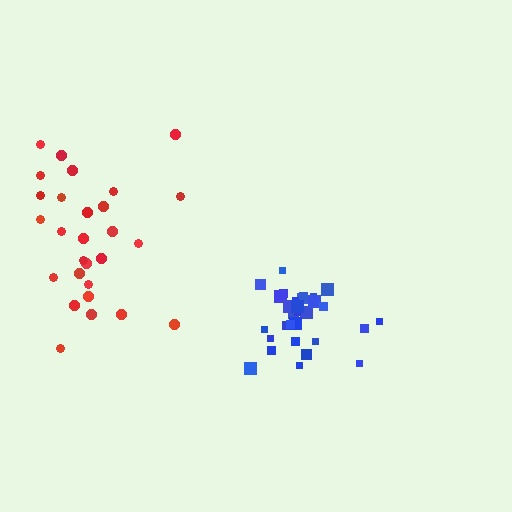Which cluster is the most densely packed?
Blue.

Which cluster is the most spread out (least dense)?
Red.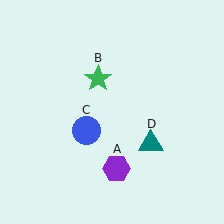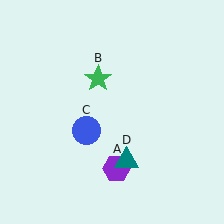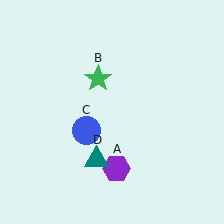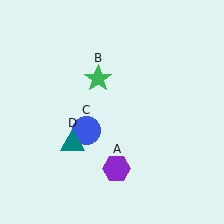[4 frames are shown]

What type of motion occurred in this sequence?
The teal triangle (object D) rotated clockwise around the center of the scene.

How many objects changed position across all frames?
1 object changed position: teal triangle (object D).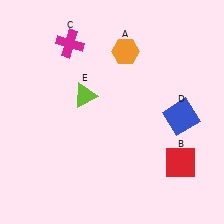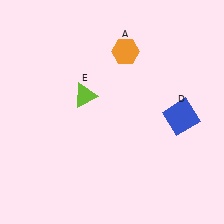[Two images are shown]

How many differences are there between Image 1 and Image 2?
There are 2 differences between the two images.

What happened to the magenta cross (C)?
The magenta cross (C) was removed in Image 2. It was in the top-left area of Image 1.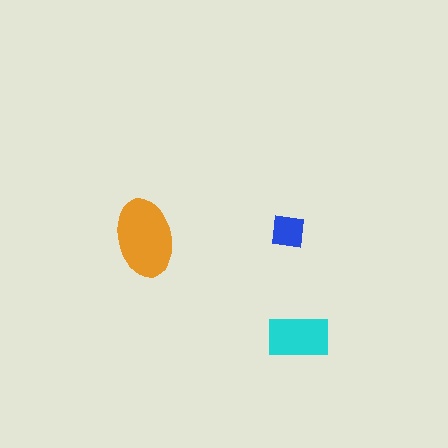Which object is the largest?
The orange ellipse.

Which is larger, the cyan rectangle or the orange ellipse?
The orange ellipse.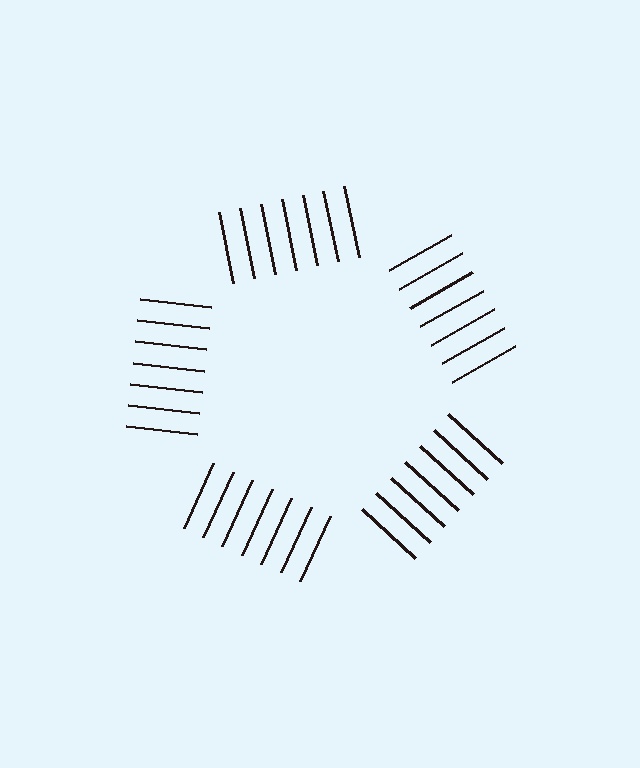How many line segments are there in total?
35 — 7 along each of the 5 edges.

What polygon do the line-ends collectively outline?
An illusory pentagon — the line segments terminate on its edges but no continuous stroke is drawn.